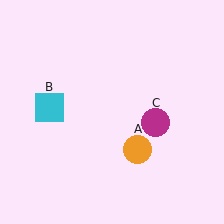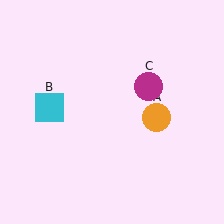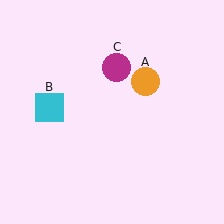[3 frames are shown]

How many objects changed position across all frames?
2 objects changed position: orange circle (object A), magenta circle (object C).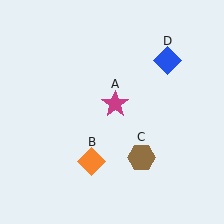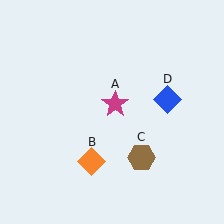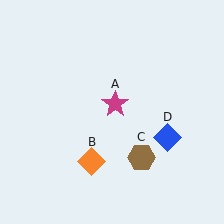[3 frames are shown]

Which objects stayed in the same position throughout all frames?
Magenta star (object A) and orange diamond (object B) and brown hexagon (object C) remained stationary.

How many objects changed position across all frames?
1 object changed position: blue diamond (object D).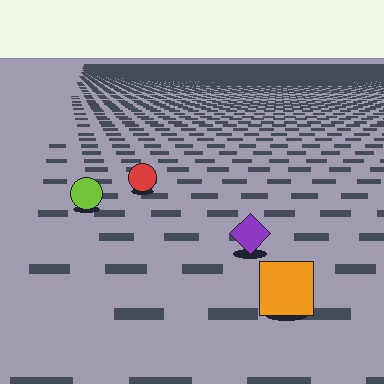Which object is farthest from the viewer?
The red circle is farthest from the viewer. It appears smaller and the ground texture around it is denser.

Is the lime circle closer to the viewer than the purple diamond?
No. The purple diamond is closer — you can tell from the texture gradient: the ground texture is coarser near it.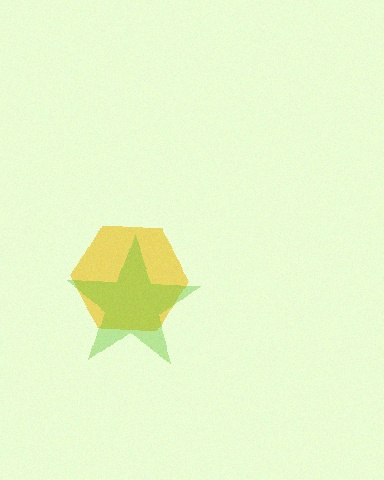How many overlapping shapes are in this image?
There are 2 overlapping shapes in the image.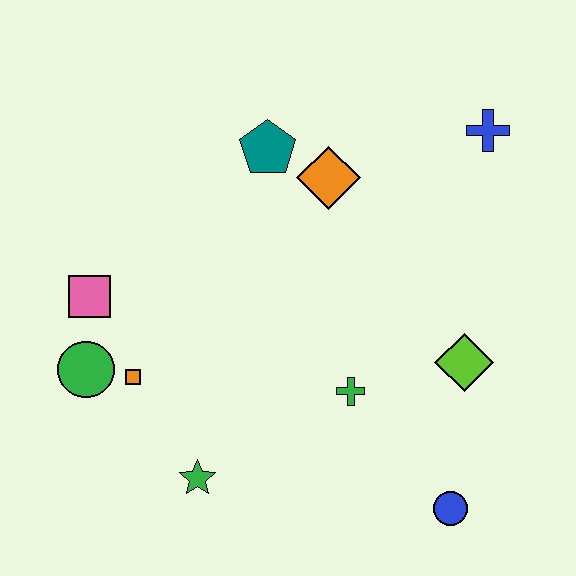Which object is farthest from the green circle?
The blue cross is farthest from the green circle.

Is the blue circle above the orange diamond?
No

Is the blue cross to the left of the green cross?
No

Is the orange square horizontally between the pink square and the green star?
Yes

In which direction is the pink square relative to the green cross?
The pink square is to the left of the green cross.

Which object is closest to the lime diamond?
The green cross is closest to the lime diamond.